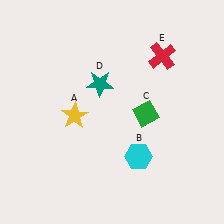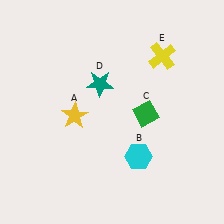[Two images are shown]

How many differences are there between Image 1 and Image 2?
There is 1 difference between the two images.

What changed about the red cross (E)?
In Image 1, E is red. In Image 2, it changed to yellow.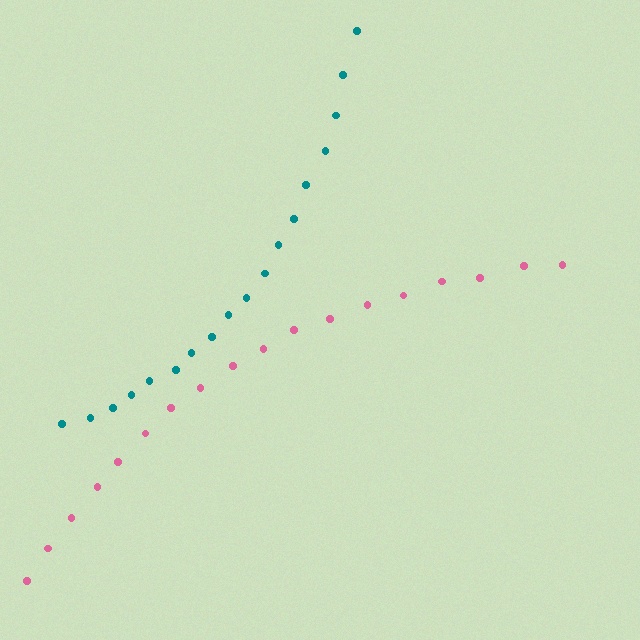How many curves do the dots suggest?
There are 2 distinct paths.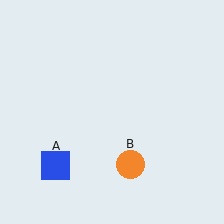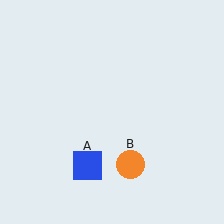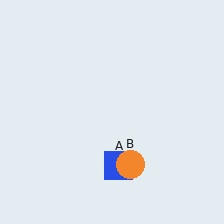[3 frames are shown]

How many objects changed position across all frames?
1 object changed position: blue square (object A).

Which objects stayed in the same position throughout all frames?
Orange circle (object B) remained stationary.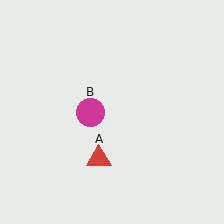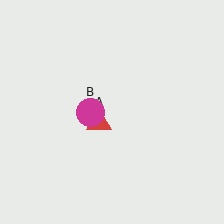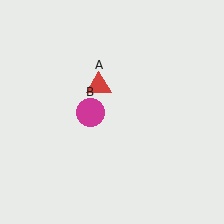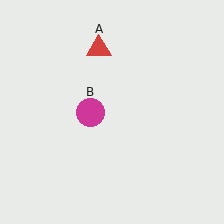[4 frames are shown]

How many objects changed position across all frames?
1 object changed position: red triangle (object A).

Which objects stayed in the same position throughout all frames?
Magenta circle (object B) remained stationary.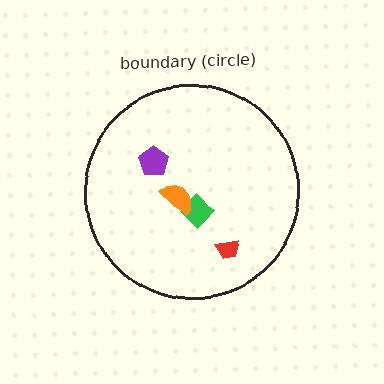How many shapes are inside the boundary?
4 inside, 0 outside.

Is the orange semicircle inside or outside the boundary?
Inside.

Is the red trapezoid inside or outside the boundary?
Inside.